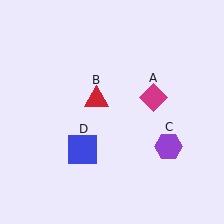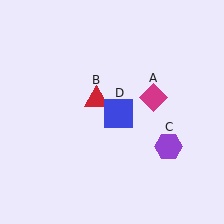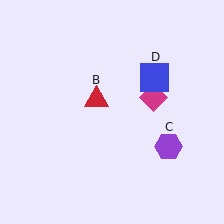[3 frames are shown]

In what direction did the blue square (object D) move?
The blue square (object D) moved up and to the right.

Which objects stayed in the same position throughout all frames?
Magenta diamond (object A) and red triangle (object B) and purple hexagon (object C) remained stationary.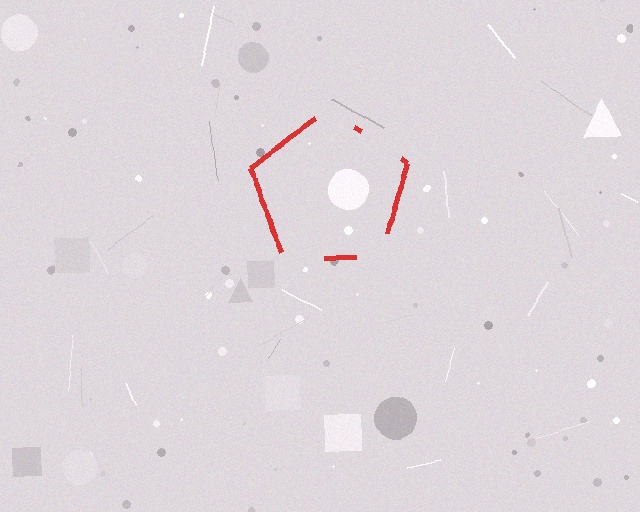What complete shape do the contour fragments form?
The contour fragments form a pentagon.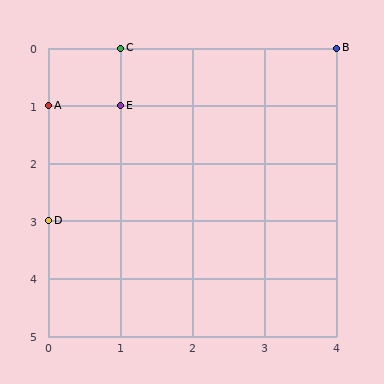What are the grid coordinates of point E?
Point E is at grid coordinates (1, 1).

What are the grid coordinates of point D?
Point D is at grid coordinates (0, 3).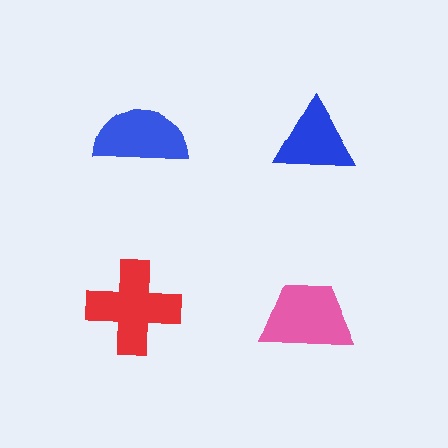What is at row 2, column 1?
A red cross.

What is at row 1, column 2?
A blue triangle.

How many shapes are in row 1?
2 shapes.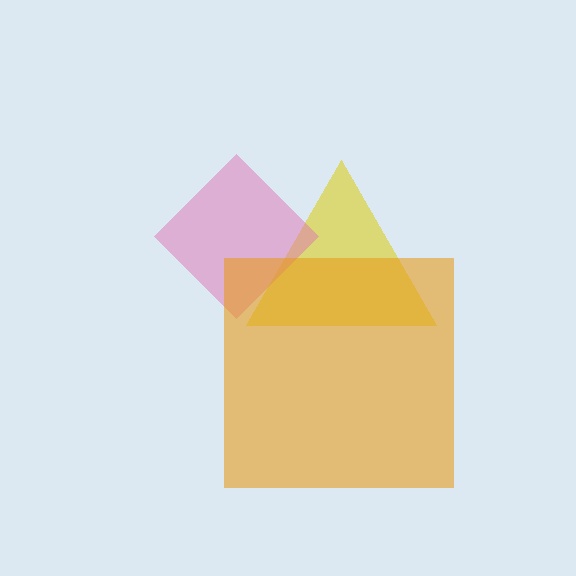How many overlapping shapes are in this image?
There are 3 overlapping shapes in the image.